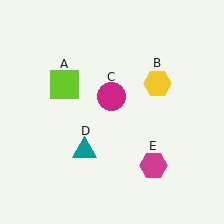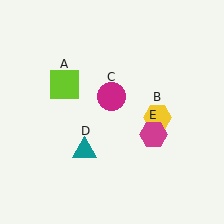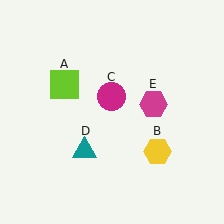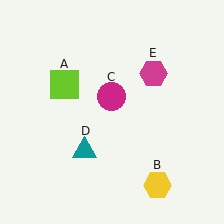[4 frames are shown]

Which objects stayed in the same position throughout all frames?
Lime square (object A) and magenta circle (object C) and teal triangle (object D) remained stationary.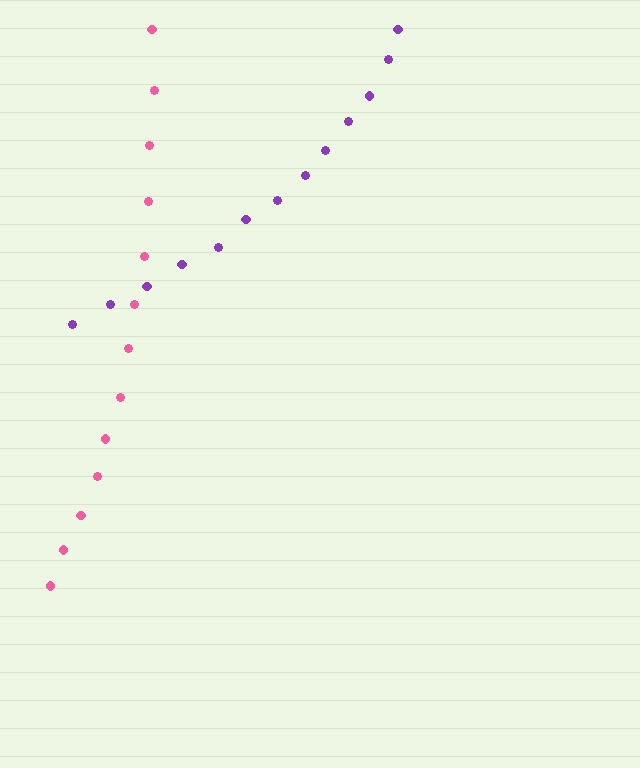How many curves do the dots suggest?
There are 2 distinct paths.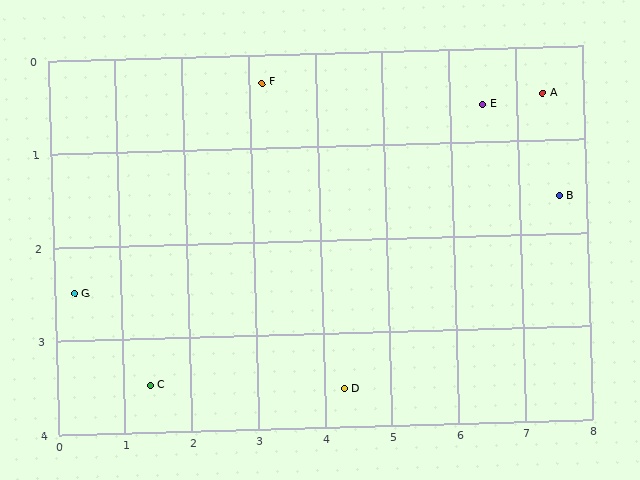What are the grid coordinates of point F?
Point F is at approximately (3.2, 0.3).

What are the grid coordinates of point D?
Point D is at approximately (4.3, 3.6).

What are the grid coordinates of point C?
Point C is at approximately (1.4, 3.5).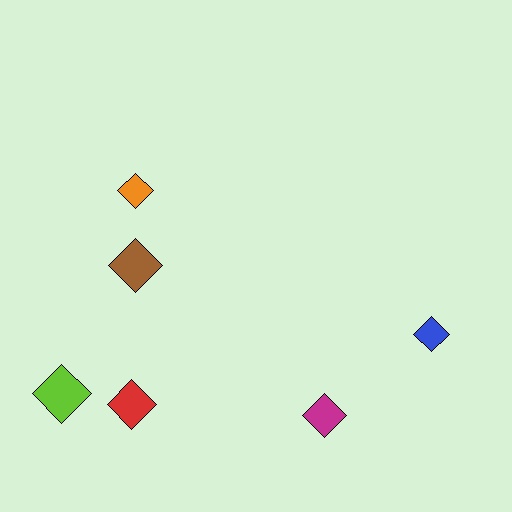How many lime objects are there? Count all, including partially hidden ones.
There is 1 lime object.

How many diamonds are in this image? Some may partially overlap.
There are 6 diamonds.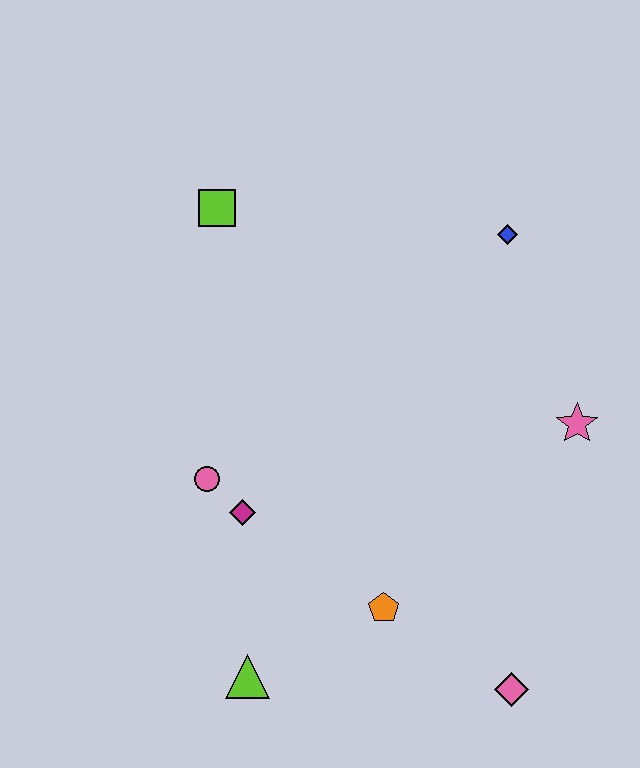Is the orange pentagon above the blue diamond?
No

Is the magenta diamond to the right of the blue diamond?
No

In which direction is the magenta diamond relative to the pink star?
The magenta diamond is to the left of the pink star.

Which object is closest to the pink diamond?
The orange pentagon is closest to the pink diamond.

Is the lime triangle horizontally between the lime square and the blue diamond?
Yes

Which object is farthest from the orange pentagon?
The lime square is farthest from the orange pentagon.